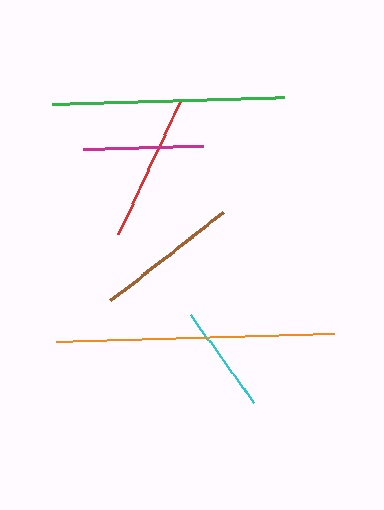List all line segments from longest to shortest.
From longest to shortest: orange, green, red, brown, magenta, cyan.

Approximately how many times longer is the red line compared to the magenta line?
The red line is approximately 1.2 times the length of the magenta line.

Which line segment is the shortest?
The cyan line is the shortest at approximately 109 pixels.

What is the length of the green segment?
The green segment is approximately 234 pixels long.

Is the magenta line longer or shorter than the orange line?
The orange line is longer than the magenta line.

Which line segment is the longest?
The orange line is the longest at approximately 278 pixels.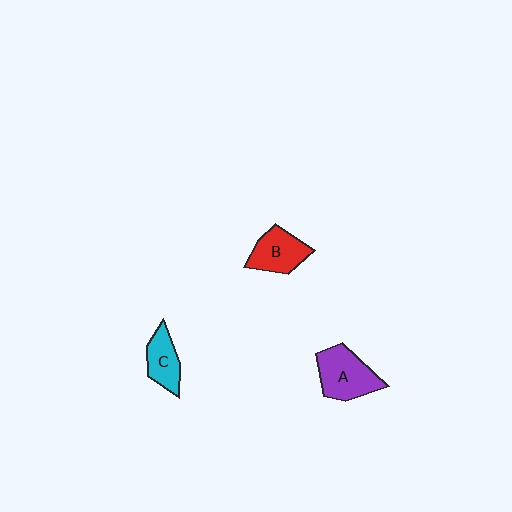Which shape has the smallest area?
Shape C (cyan).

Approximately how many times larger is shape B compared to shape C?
Approximately 1.2 times.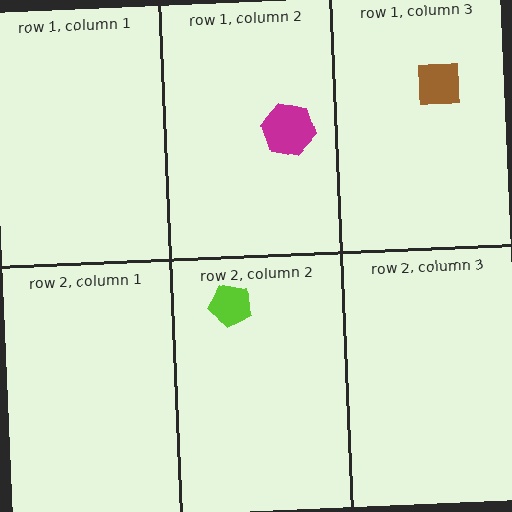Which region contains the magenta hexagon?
The row 1, column 2 region.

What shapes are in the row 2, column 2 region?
The lime pentagon.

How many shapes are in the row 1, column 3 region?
1.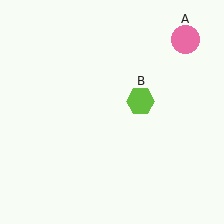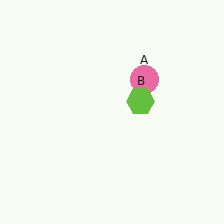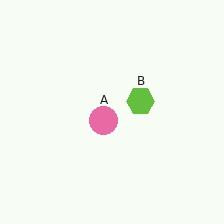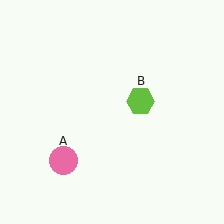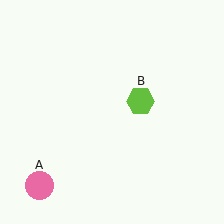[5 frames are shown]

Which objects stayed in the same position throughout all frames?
Lime hexagon (object B) remained stationary.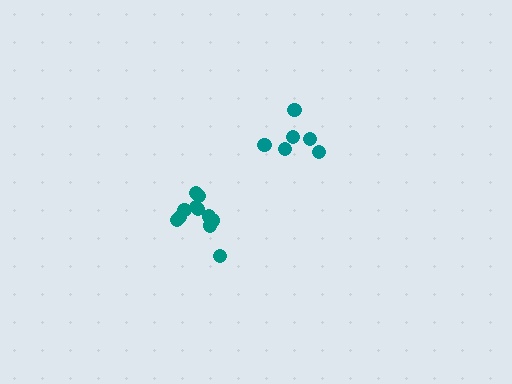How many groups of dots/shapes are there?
There are 2 groups.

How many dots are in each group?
Group 1: 6 dots, Group 2: 11 dots (17 total).